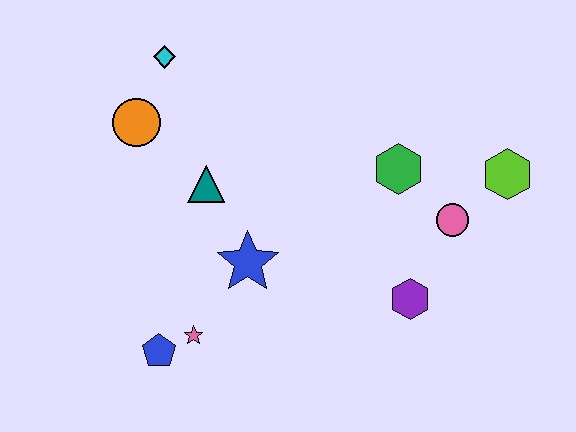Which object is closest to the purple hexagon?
The pink circle is closest to the purple hexagon.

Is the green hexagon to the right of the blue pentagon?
Yes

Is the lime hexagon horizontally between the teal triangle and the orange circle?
No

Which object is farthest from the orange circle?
The lime hexagon is farthest from the orange circle.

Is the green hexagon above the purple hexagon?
Yes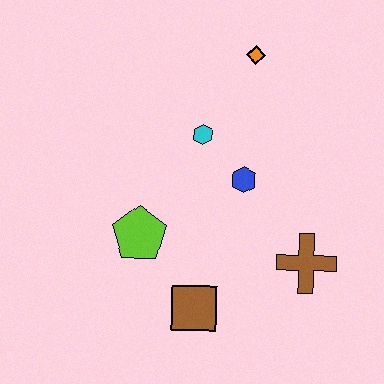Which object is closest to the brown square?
The lime pentagon is closest to the brown square.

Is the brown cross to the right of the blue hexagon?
Yes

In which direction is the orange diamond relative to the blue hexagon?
The orange diamond is above the blue hexagon.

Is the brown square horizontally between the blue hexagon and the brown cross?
No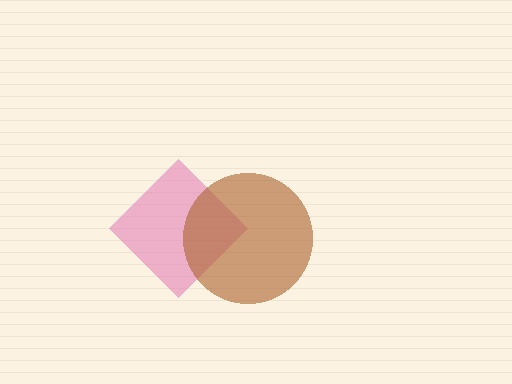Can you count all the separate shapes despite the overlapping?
Yes, there are 2 separate shapes.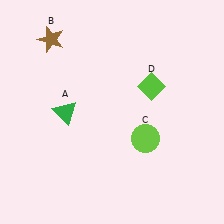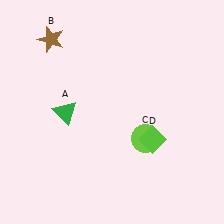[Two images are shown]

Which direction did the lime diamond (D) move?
The lime diamond (D) moved down.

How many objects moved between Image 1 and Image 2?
1 object moved between the two images.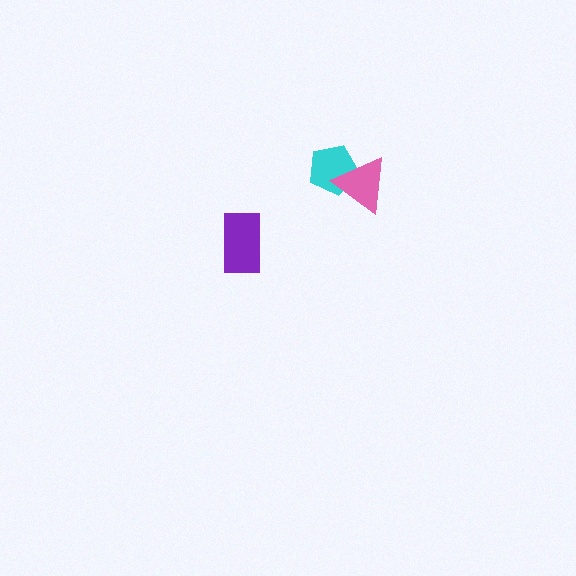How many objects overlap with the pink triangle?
1 object overlaps with the pink triangle.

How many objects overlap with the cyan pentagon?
1 object overlaps with the cyan pentagon.